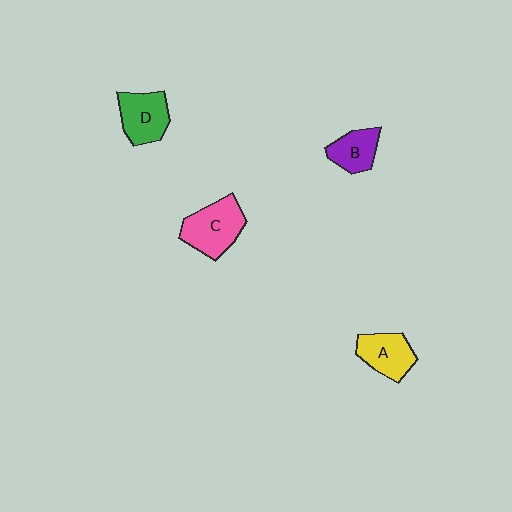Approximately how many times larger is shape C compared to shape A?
Approximately 1.2 times.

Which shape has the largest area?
Shape C (pink).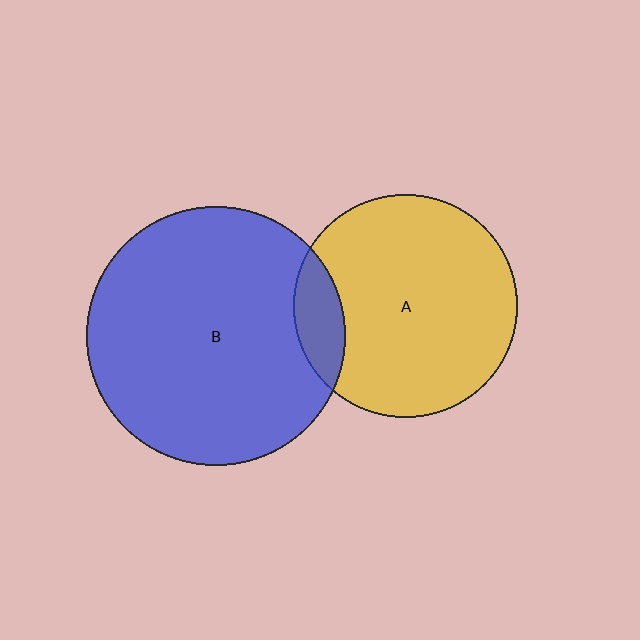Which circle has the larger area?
Circle B (blue).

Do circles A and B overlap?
Yes.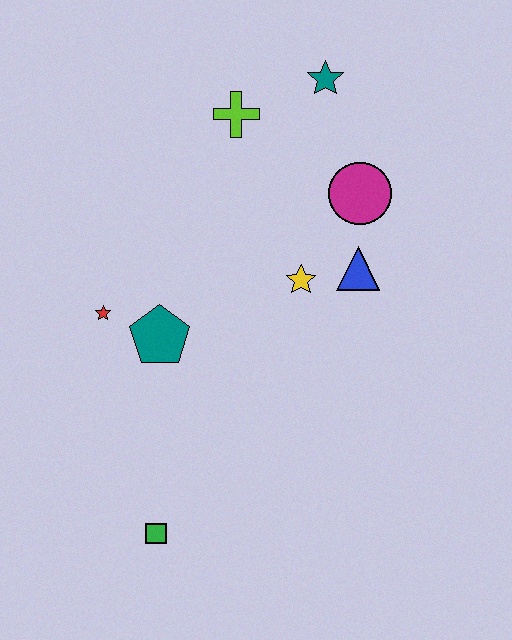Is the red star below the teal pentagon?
No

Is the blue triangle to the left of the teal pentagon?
No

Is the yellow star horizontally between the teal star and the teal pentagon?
Yes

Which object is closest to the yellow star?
The blue triangle is closest to the yellow star.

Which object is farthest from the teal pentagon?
The teal star is farthest from the teal pentagon.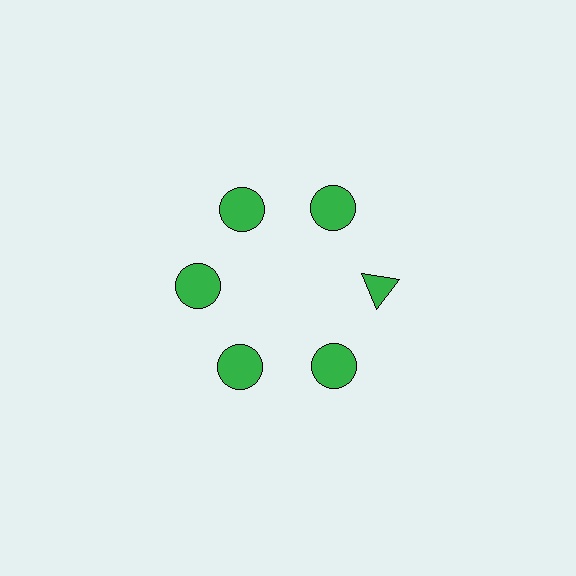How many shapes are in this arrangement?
There are 6 shapes arranged in a ring pattern.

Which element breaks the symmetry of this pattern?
The green triangle at roughly the 3 o'clock position breaks the symmetry. All other shapes are green circles.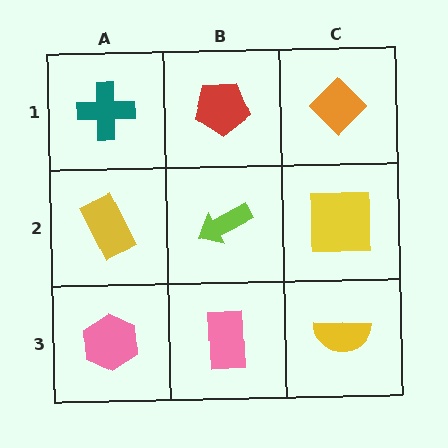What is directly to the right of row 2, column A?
A lime arrow.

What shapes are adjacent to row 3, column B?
A lime arrow (row 2, column B), a pink hexagon (row 3, column A), a yellow semicircle (row 3, column C).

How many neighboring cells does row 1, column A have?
2.